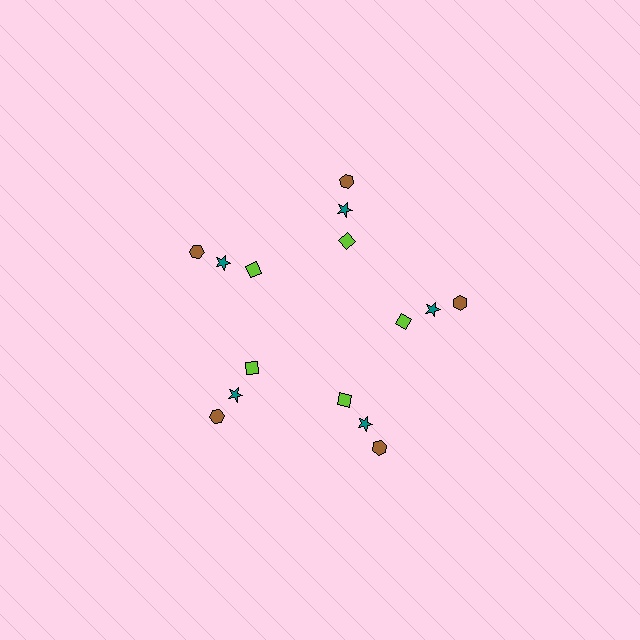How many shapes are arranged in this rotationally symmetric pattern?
There are 15 shapes, arranged in 5 groups of 3.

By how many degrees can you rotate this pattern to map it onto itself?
The pattern maps onto itself every 72 degrees of rotation.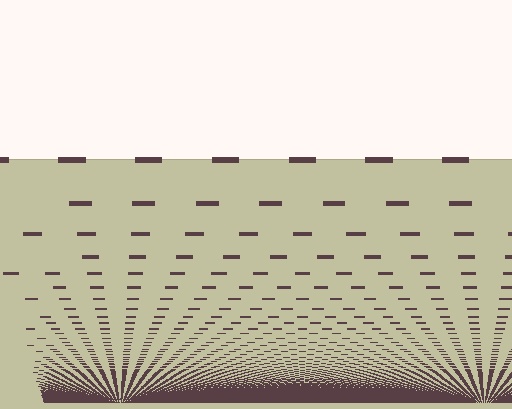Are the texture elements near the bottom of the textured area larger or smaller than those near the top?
Smaller. The gradient is inverted — elements near the bottom are smaller and denser.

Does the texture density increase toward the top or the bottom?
Density increases toward the bottom.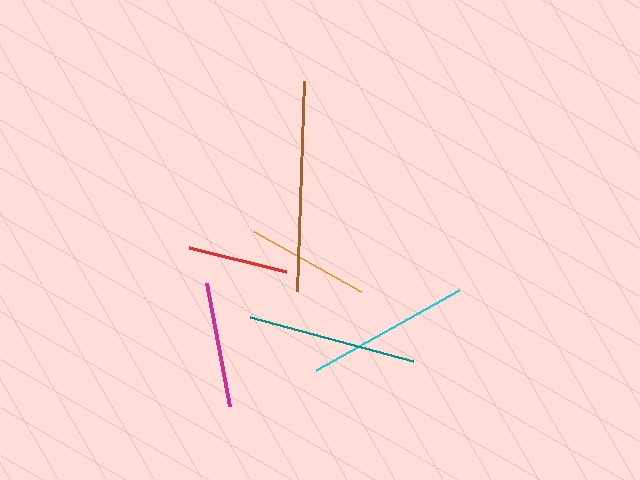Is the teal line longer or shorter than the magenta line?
The teal line is longer than the magenta line.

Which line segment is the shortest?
The red line is the shortest at approximately 100 pixels.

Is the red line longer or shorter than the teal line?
The teal line is longer than the red line.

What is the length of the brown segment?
The brown segment is approximately 211 pixels long.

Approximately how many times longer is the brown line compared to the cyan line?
The brown line is approximately 1.3 times the length of the cyan line.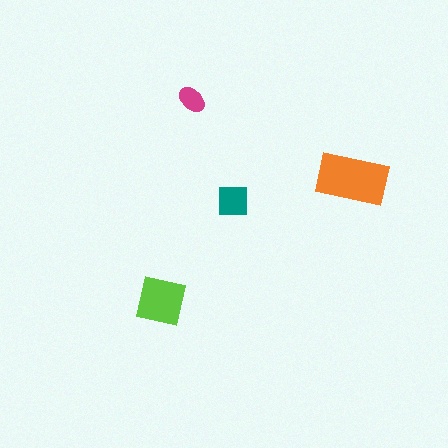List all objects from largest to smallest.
The orange rectangle, the lime square, the teal square, the magenta ellipse.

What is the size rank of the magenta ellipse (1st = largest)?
4th.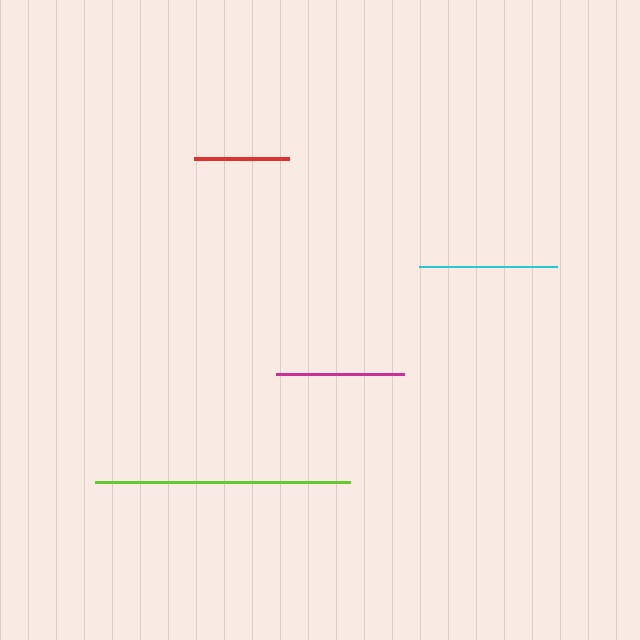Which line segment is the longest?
The lime line is the longest at approximately 255 pixels.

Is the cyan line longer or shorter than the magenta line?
The cyan line is longer than the magenta line.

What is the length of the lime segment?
The lime segment is approximately 255 pixels long.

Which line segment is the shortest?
The red line is the shortest at approximately 95 pixels.